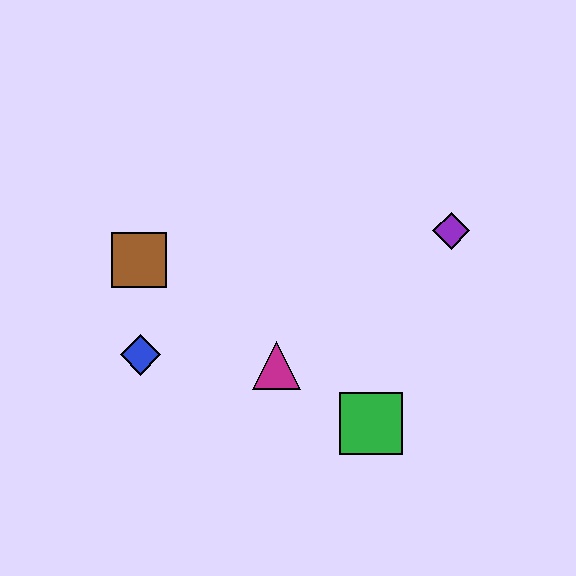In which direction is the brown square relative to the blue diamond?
The brown square is above the blue diamond.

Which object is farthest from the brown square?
The purple diamond is farthest from the brown square.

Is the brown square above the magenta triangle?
Yes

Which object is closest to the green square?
The magenta triangle is closest to the green square.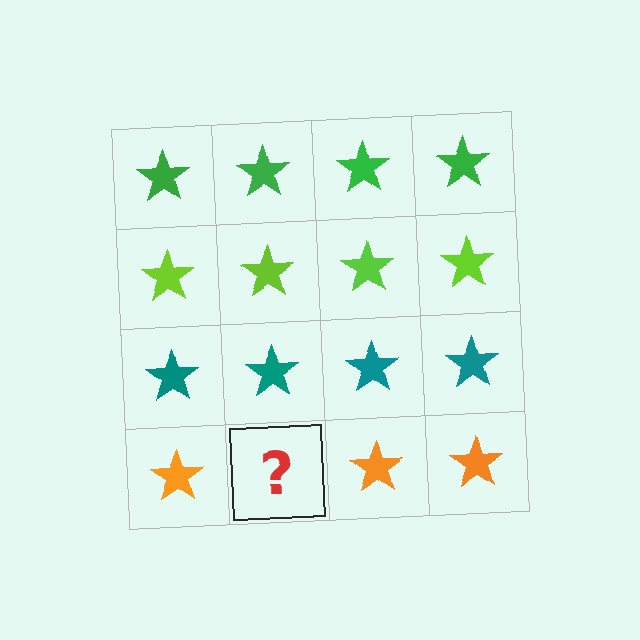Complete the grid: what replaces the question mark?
The question mark should be replaced with an orange star.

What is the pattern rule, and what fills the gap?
The rule is that each row has a consistent color. The gap should be filled with an orange star.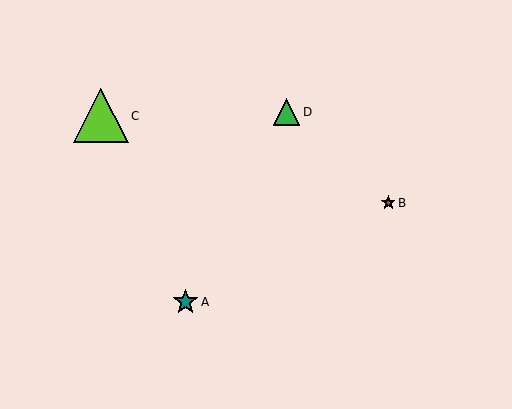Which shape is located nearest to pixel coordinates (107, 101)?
The lime triangle (labeled C) at (101, 116) is nearest to that location.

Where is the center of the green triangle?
The center of the green triangle is at (286, 112).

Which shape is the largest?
The lime triangle (labeled C) is the largest.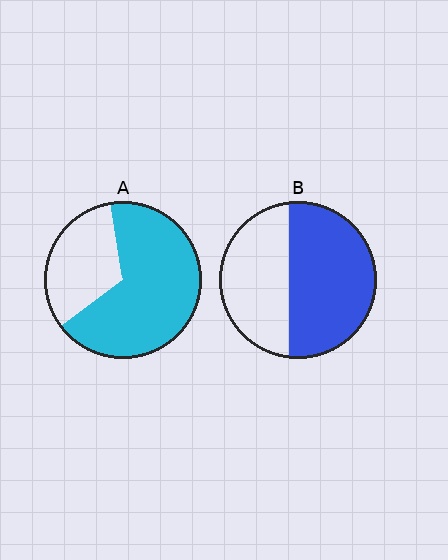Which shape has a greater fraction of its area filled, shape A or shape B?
Shape A.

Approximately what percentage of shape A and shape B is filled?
A is approximately 70% and B is approximately 55%.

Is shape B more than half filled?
Yes.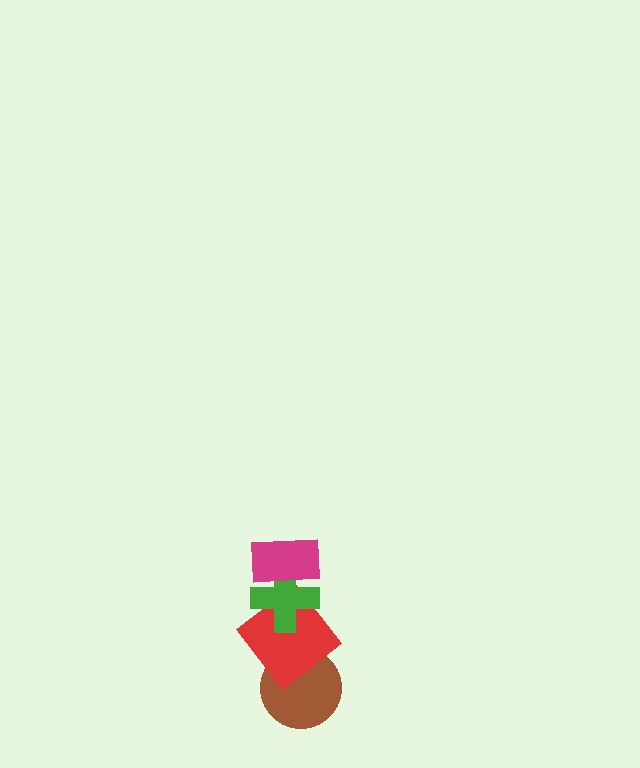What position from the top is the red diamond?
The red diamond is 3rd from the top.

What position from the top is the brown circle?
The brown circle is 4th from the top.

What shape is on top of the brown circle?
The red diamond is on top of the brown circle.